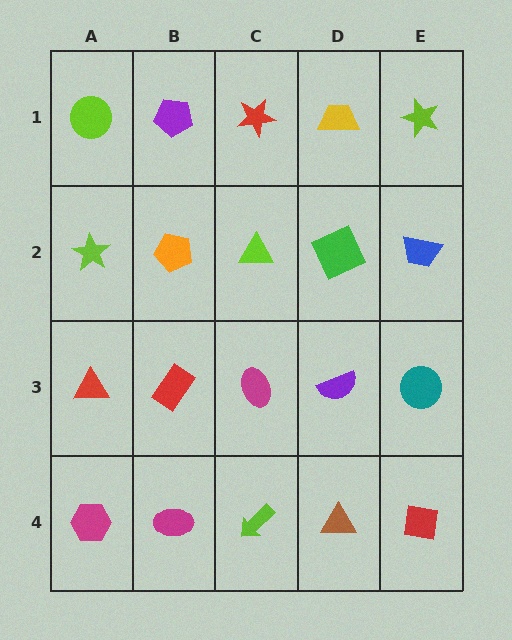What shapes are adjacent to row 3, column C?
A lime triangle (row 2, column C), a lime arrow (row 4, column C), a red rectangle (row 3, column B), a purple semicircle (row 3, column D).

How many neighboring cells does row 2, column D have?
4.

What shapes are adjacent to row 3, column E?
A blue trapezoid (row 2, column E), a red square (row 4, column E), a purple semicircle (row 3, column D).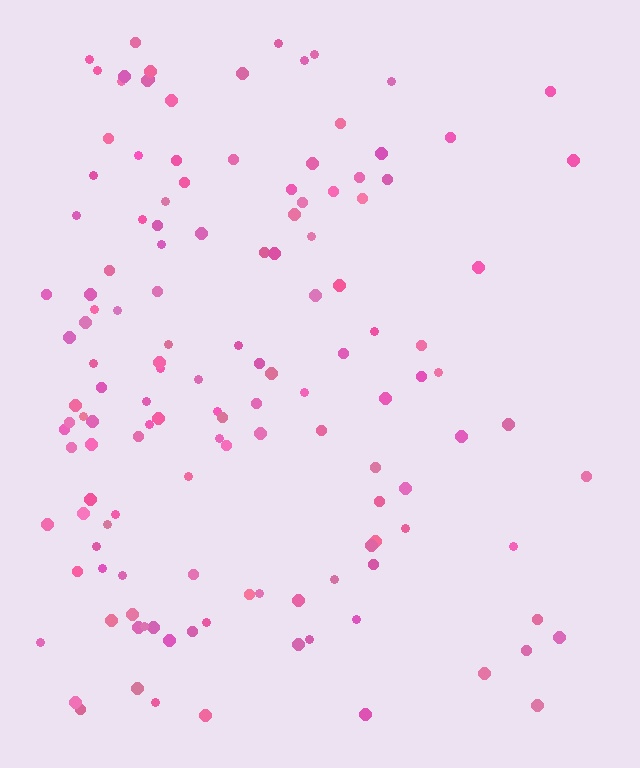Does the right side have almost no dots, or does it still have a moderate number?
Still a moderate number, just noticeably fewer than the left.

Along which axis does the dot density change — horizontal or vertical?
Horizontal.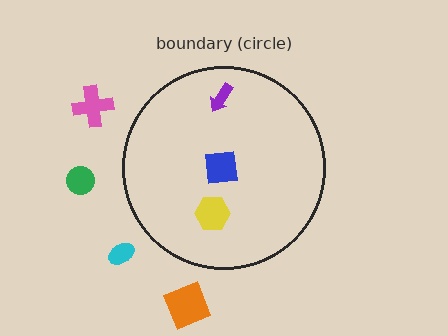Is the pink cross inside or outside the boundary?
Outside.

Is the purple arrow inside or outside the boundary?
Inside.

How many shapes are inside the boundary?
3 inside, 4 outside.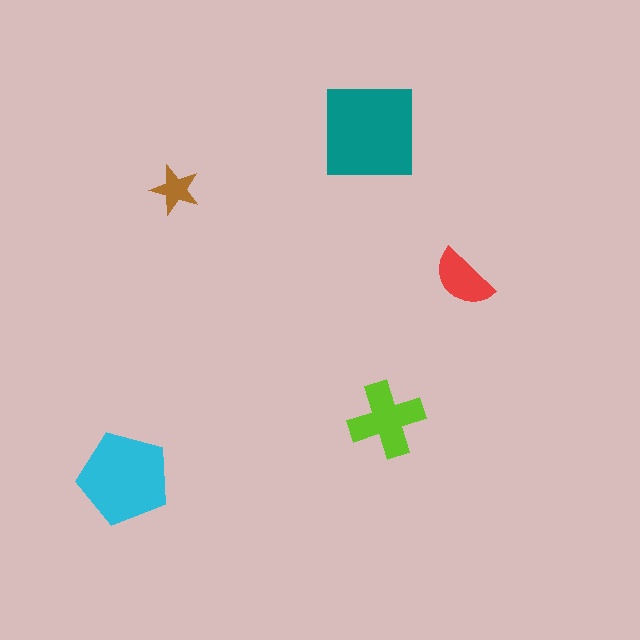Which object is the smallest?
The brown star.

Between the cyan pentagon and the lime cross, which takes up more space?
The cyan pentagon.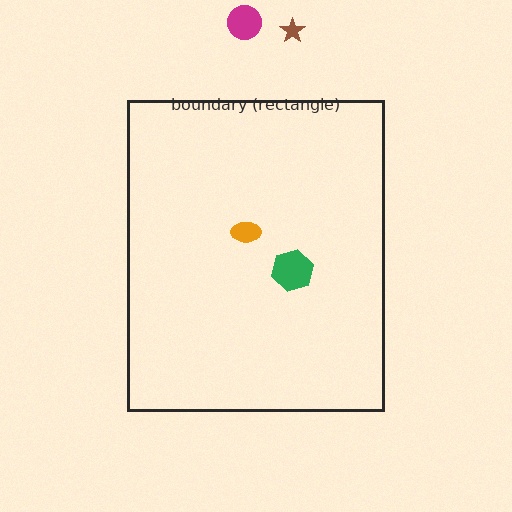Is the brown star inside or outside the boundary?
Outside.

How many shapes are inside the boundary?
2 inside, 2 outside.